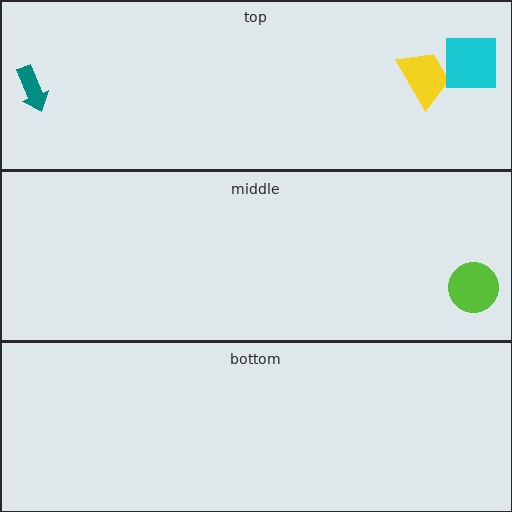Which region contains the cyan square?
The top region.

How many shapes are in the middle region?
1.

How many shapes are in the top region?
3.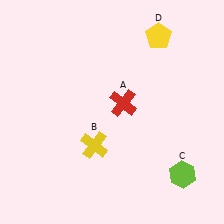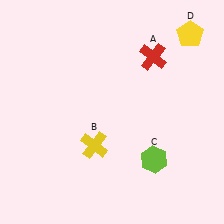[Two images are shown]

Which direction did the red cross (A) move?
The red cross (A) moved up.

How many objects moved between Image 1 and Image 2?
3 objects moved between the two images.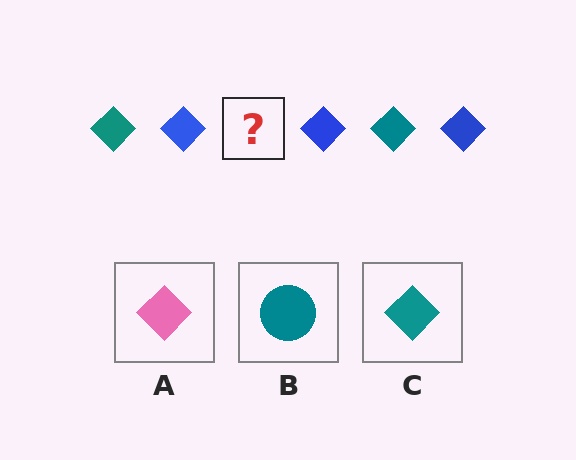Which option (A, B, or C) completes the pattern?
C.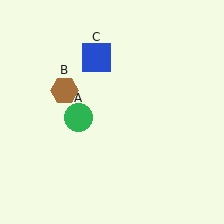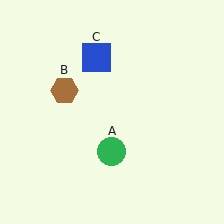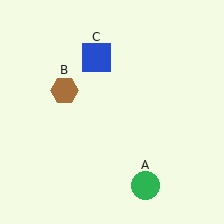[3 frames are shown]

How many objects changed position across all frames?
1 object changed position: green circle (object A).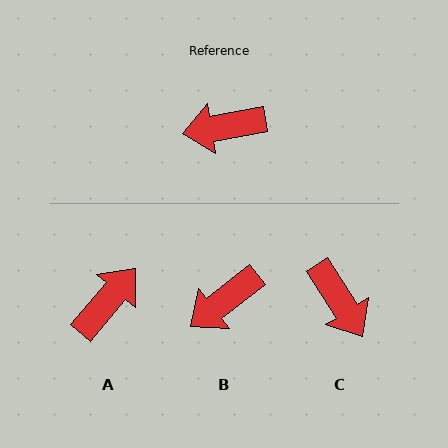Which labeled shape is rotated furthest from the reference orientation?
A, about 140 degrees away.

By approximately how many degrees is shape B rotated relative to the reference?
Approximately 28 degrees counter-clockwise.